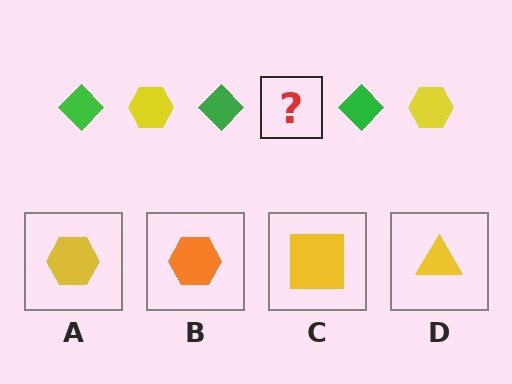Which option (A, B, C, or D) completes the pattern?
A.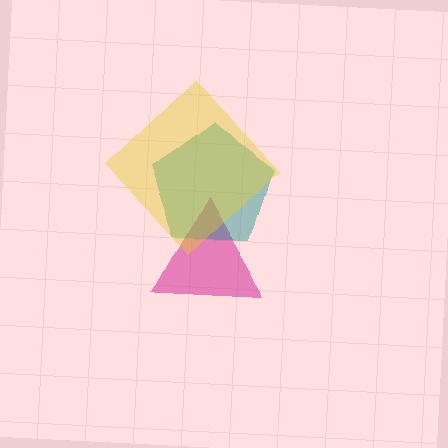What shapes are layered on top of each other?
The layered shapes are: a magenta triangle, a teal pentagon, a yellow diamond.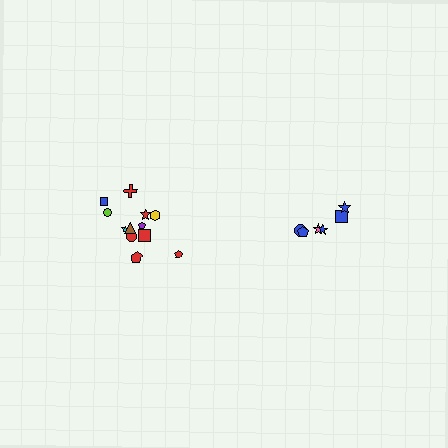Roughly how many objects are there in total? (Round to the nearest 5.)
Roughly 20 objects in total.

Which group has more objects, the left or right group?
The left group.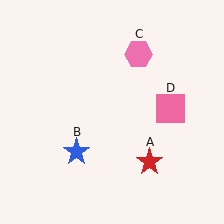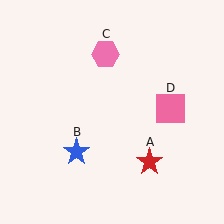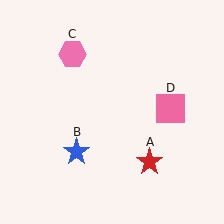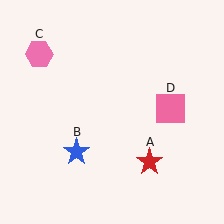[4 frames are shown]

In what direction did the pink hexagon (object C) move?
The pink hexagon (object C) moved left.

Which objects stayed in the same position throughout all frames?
Red star (object A) and blue star (object B) and pink square (object D) remained stationary.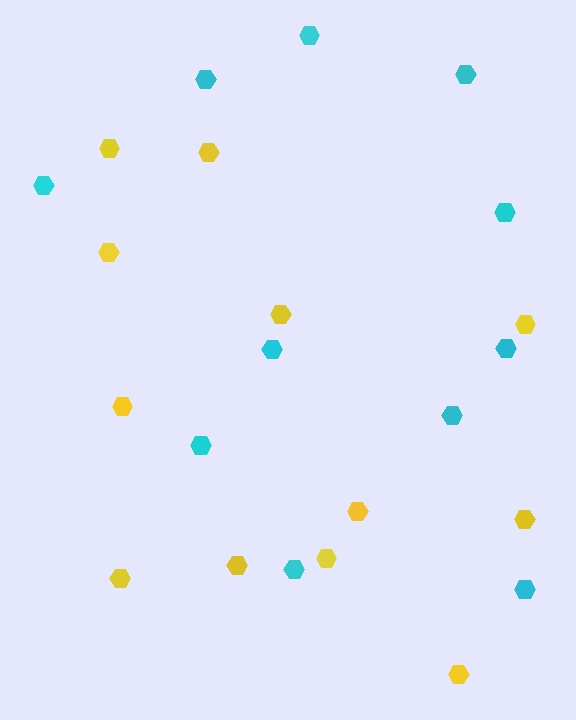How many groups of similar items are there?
There are 2 groups: one group of cyan hexagons (11) and one group of yellow hexagons (12).